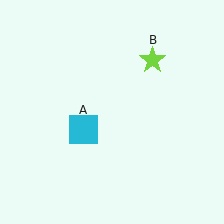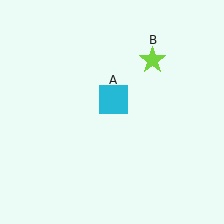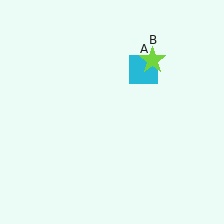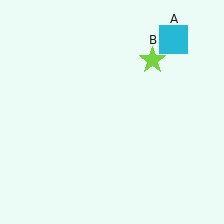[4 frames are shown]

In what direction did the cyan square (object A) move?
The cyan square (object A) moved up and to the right.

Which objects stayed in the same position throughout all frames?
Lime star (object B) remained stationary.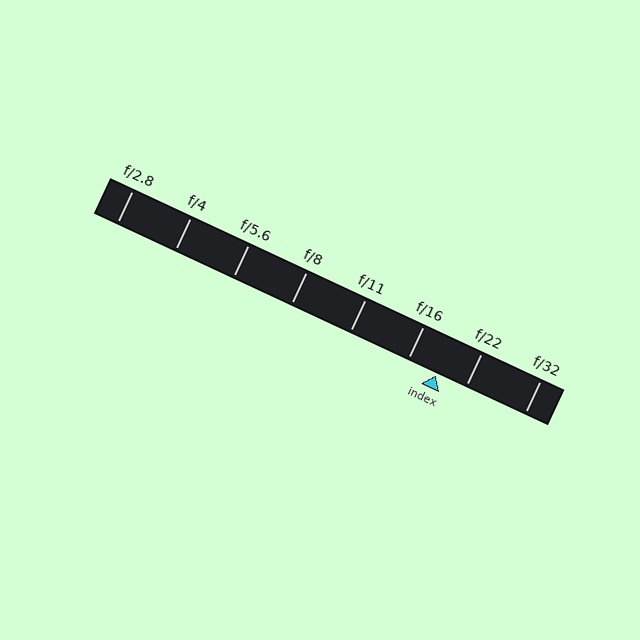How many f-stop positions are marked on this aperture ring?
There are 8 f-stop positions marked.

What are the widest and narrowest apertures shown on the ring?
The widest aperture shown is f/2.8 and the narrowest is f/32.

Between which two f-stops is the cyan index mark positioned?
The index mark is between f/16 and f/22.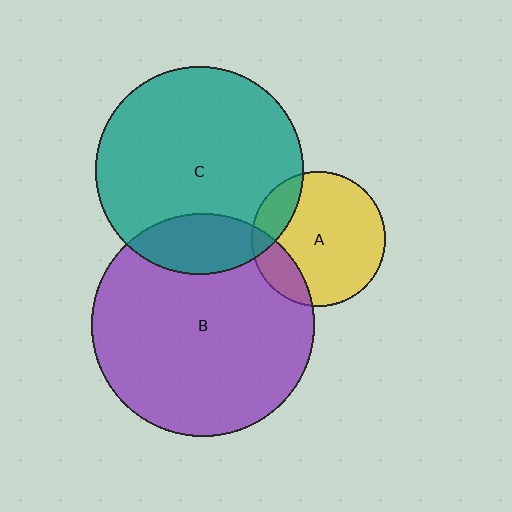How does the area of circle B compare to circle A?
Approximately 2.7 times.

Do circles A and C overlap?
Yes.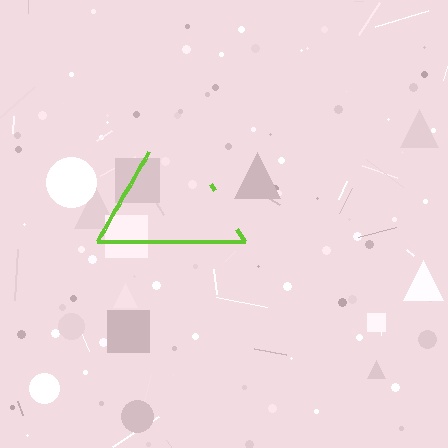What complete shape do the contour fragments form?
The contour fragments form a triangle.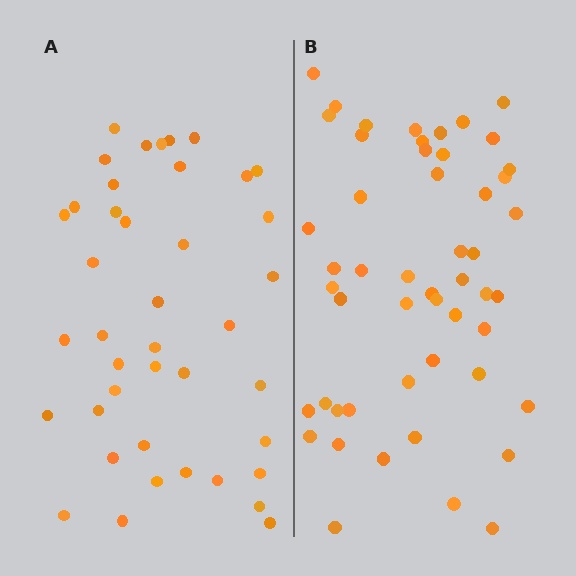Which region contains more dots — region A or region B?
Region B (the right region) has more dots.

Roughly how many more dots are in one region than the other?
Region B has roughly 10 or so more dots than region A.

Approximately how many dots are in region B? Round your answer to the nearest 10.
About 50 dots. (The exact count is 51, which rounds to 50.)